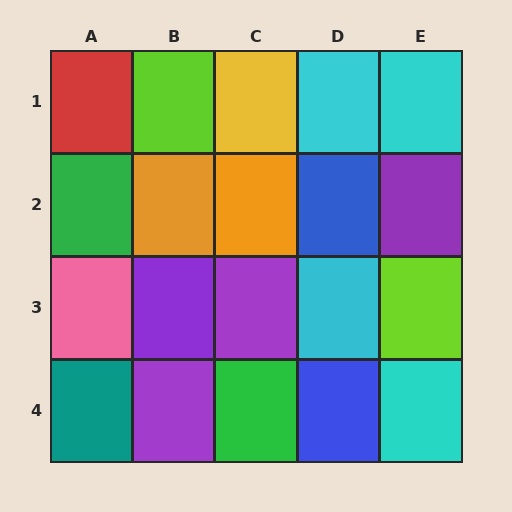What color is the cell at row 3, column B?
Purple.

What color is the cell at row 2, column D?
Blue.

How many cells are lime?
2 cells are lime.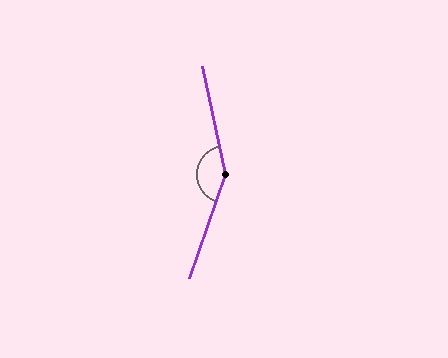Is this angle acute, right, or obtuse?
It is obtuse.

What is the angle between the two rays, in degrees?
Approximately 149 degrees.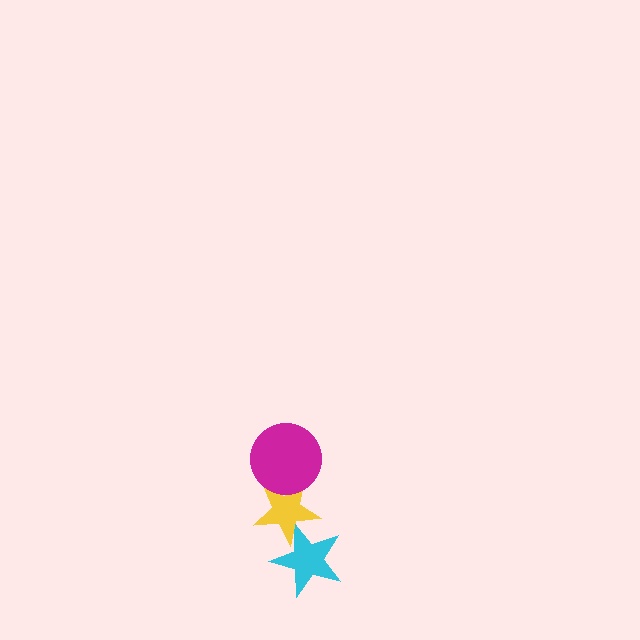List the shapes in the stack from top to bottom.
From top to bottom: the magenta circle, the yellow star, the cyan star.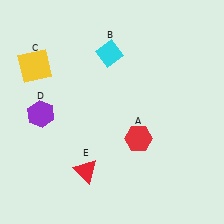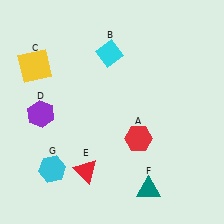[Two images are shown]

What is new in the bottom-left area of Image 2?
A cyan hexagon (G) was added in the bottom-left area of Image 2.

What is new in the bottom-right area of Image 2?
A teal triangle (F) was added in the bottom-right area of Image 2.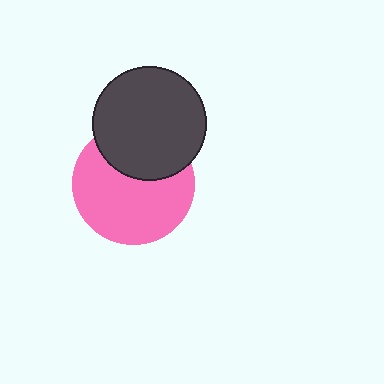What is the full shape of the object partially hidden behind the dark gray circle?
The partially hidden object is a pink circle.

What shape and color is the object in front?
The object in front is a dark gray circle.